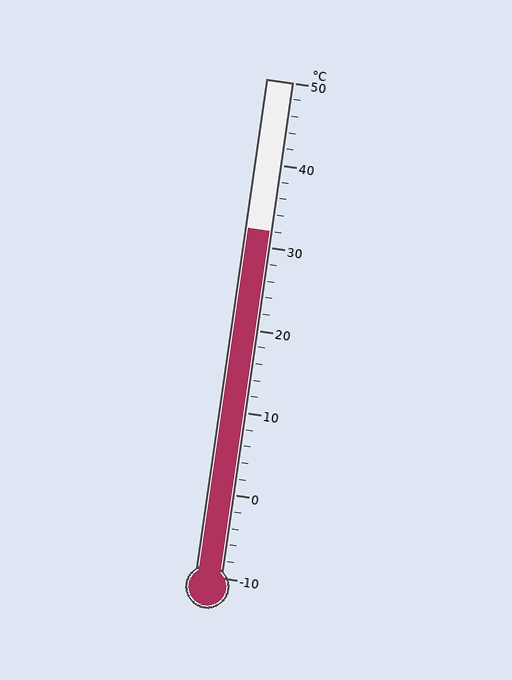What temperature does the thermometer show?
The thermometer shows approximately 32°C.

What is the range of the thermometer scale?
The thermometer scale ranges from -10°C to 50°C.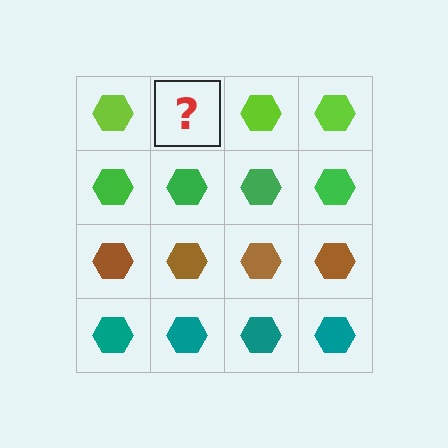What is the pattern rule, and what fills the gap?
The rule is that each row has a consistent color. The gap should be filled with a lime hexagon.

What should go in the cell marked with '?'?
The missing cell should contain a lime hexagon.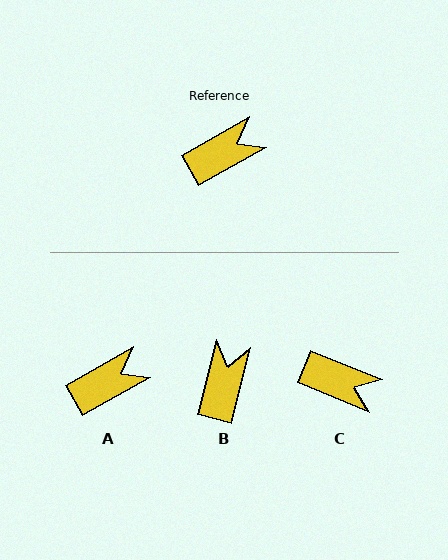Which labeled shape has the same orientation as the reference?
A.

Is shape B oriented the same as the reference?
No, it is off by about 46 degrees.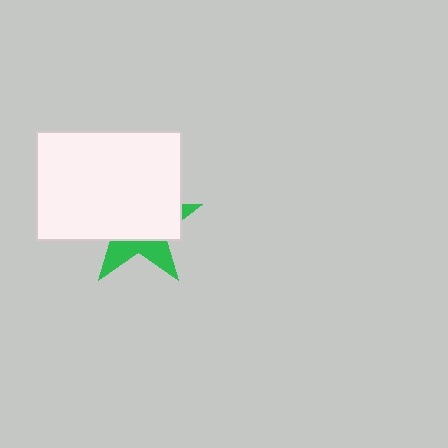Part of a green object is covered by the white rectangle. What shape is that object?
It is a star.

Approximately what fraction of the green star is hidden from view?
Roughly 68% of the green star is hidden behind the white rectangle.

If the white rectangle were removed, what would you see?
You would see the complete green star.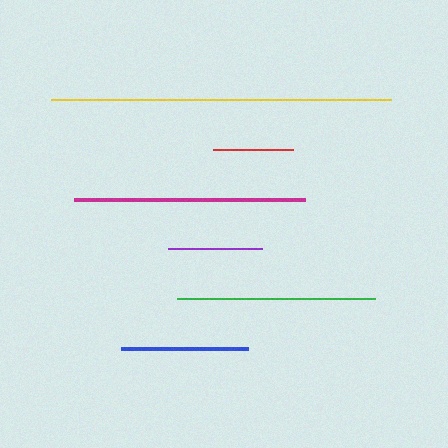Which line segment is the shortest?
The red line is the shortest at approximately 80 pixels.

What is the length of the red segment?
The red segment is approximately 80 pixels long.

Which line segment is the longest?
The yellow line is the longest at approximately 340 pixels.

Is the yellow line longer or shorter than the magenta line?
The yellow line is longer than the magenta line.